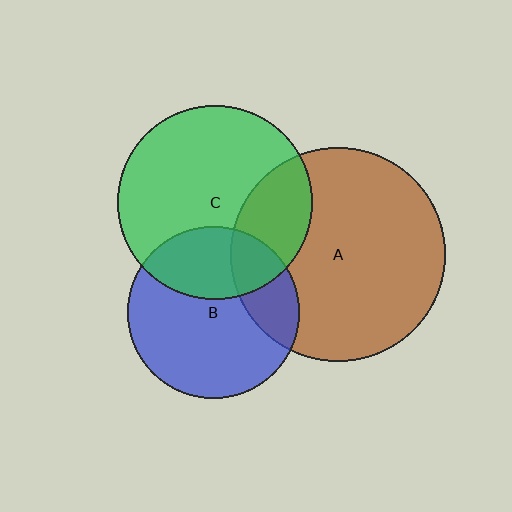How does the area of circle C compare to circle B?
Approximately 1.3 times.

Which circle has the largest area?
Circle A (brown).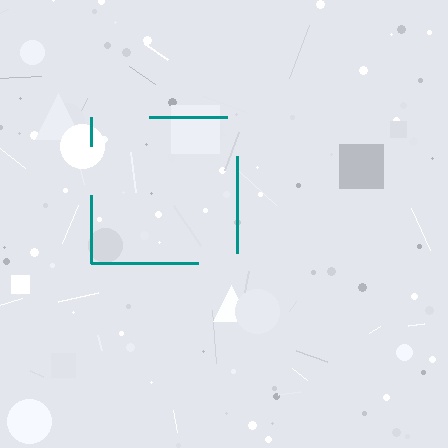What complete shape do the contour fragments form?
The contour fragments form a square.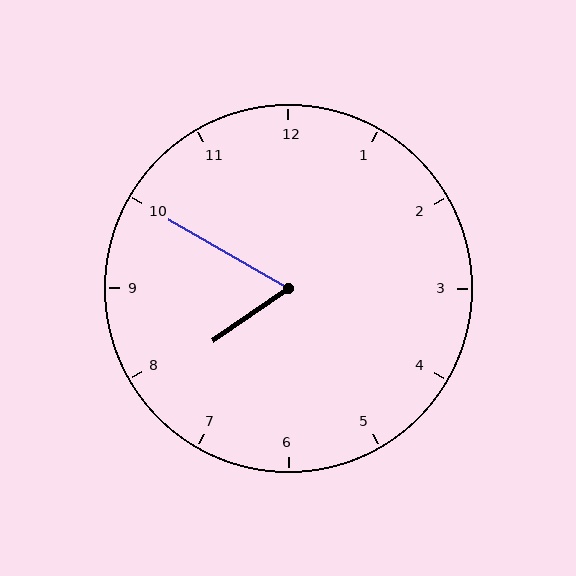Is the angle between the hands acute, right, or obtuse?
It is acute.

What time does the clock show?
7:50.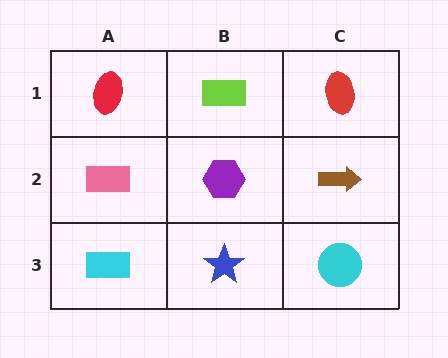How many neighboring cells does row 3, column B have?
3.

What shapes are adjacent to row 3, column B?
A purple hexagon (row 2, column B), a cyan rectangle (row 3, column A), a cyan circle (row 3, column C).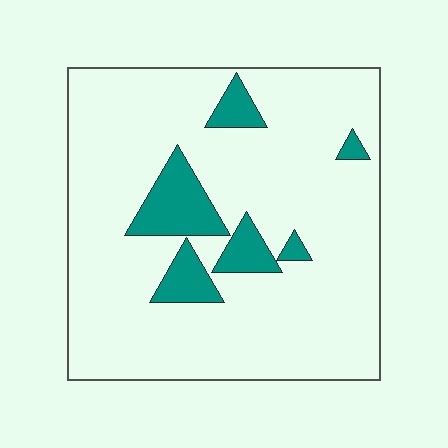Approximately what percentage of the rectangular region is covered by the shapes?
Approximately 15%.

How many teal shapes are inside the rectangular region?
6.